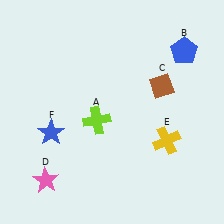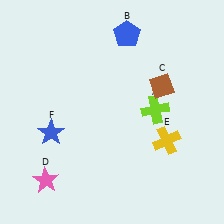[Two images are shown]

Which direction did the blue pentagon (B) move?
The blue pentagon (B) moved left.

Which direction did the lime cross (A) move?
The lime cross (A) moved right.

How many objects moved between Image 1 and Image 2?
2 objects moved between the two images.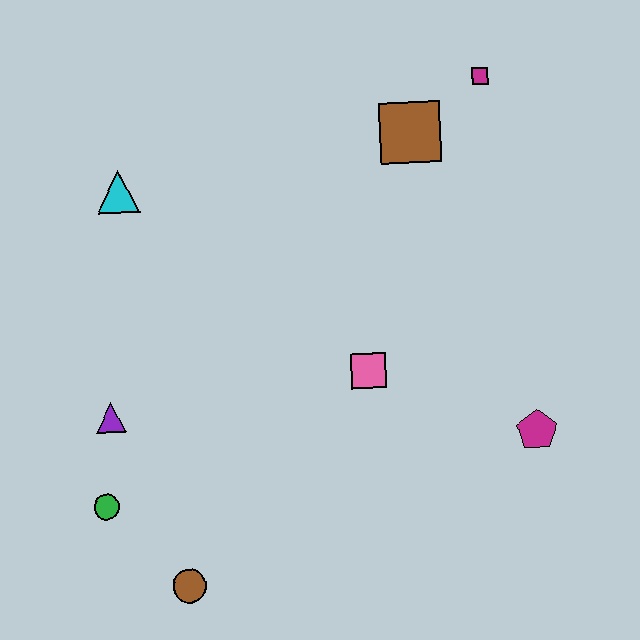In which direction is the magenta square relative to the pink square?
The magenta square is above the pink square.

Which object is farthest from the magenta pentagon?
The cyan triangle is farthest from the magenta pentagon.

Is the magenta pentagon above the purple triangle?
No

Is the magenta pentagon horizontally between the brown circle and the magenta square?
No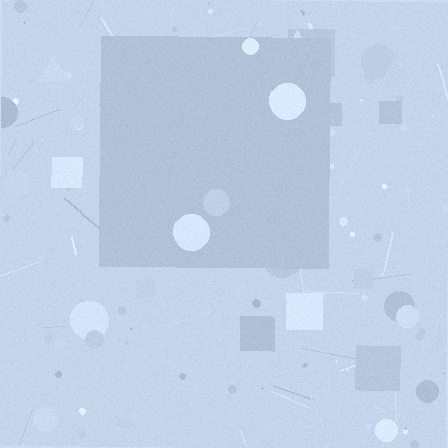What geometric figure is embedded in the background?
A square is embedded in the background.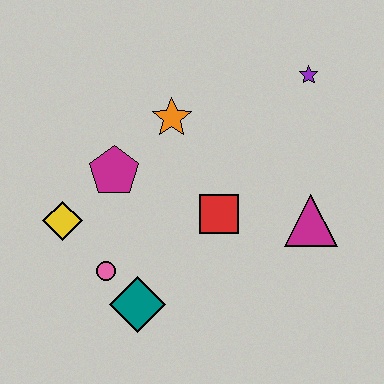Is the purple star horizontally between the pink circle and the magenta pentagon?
No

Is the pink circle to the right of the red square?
No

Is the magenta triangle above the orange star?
No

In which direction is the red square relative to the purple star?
The red square is below the purple star.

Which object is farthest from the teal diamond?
The purple star is farthest from the teal diamond.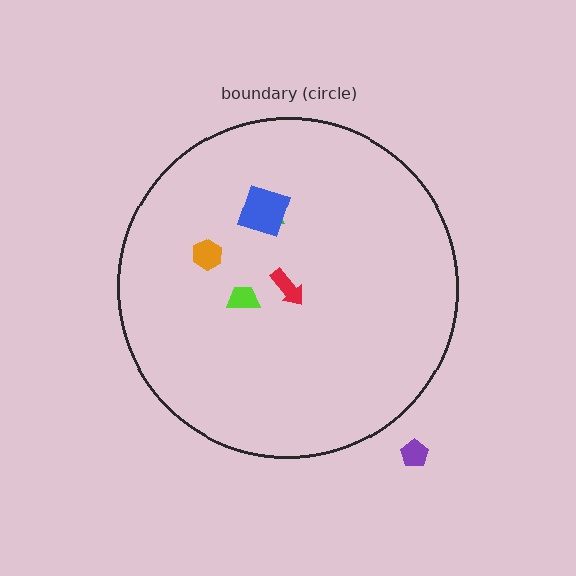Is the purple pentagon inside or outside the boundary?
Outside.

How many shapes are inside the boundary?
5 inside, 1 outside.